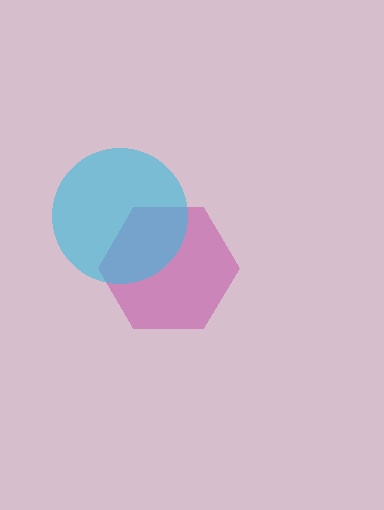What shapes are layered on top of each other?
The layered shapes are: a magenta hexagon, a cyan circle.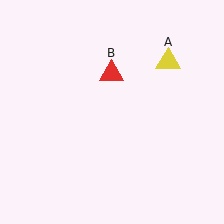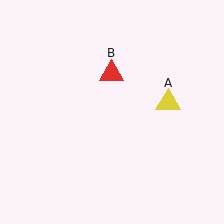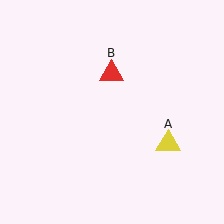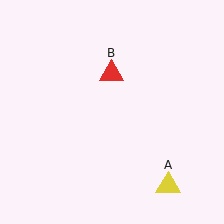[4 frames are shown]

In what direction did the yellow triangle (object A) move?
The yellow triangle (object A) moved down.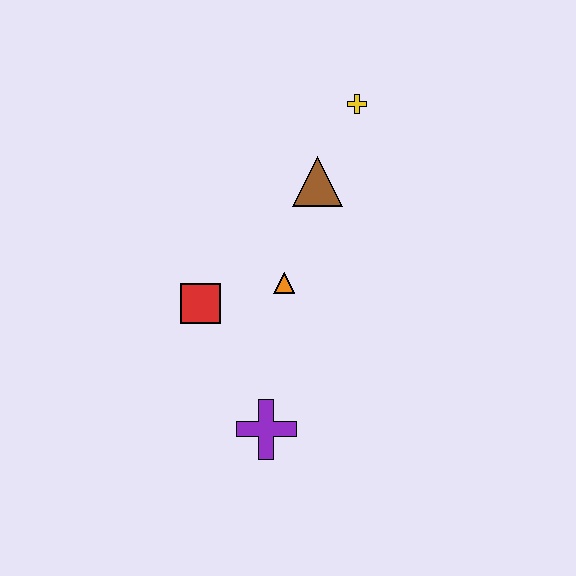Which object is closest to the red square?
The orange triangle is closest to the red square.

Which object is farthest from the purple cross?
The yellow cross is farthest from the purple cross.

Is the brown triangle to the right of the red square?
Yes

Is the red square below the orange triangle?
Yes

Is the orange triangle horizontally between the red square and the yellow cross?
Yes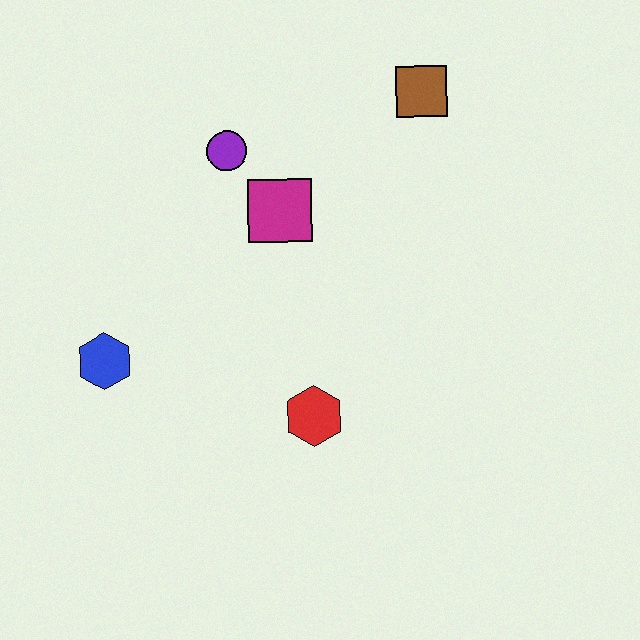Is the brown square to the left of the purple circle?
No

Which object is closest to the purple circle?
The magenta square is closest to the purple circle.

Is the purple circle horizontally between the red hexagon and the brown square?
No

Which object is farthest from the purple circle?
The red hexagon is farthest from the purple circle.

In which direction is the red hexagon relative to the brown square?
The red hexagon is below the brown square.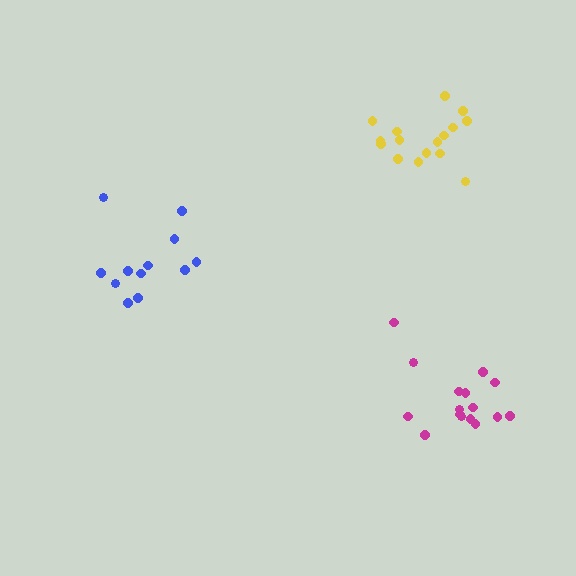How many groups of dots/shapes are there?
There are 3 groups.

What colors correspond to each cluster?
The clusters are colored: yellow, magenta, blue.